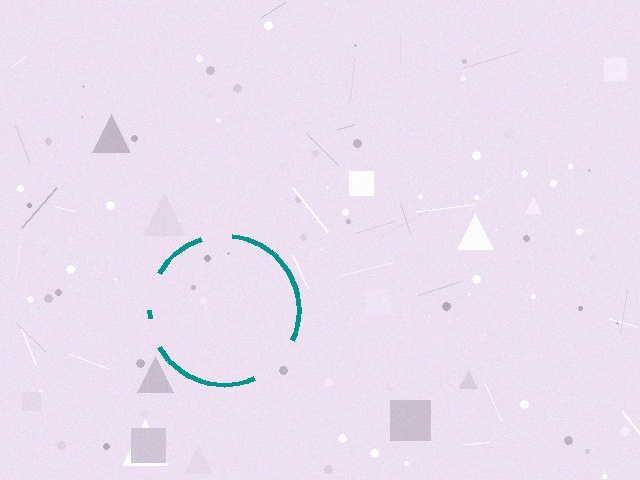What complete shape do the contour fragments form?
The contour fragments form a circle.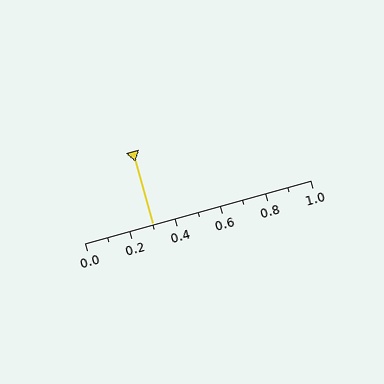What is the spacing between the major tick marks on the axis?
The major ticks are spaced 0.2 apart.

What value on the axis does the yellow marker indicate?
The marker indicates approximately 0.3.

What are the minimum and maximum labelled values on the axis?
The axis runs from 0.0 to 1.0.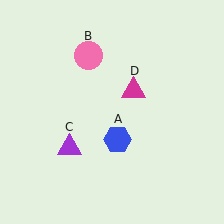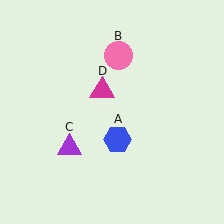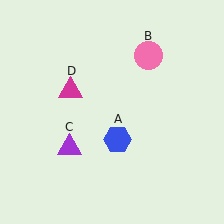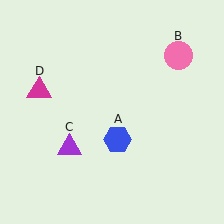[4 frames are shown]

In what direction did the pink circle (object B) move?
The pink circle (object B) moved right.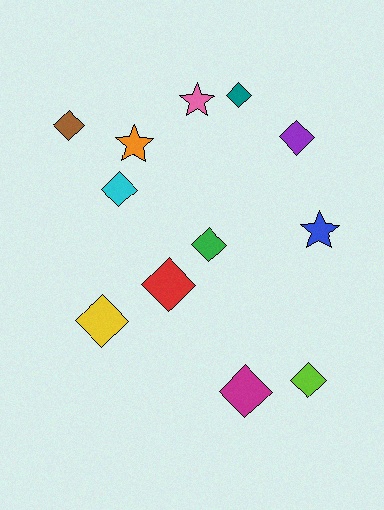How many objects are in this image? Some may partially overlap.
There are 12 objects.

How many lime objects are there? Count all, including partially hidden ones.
There is 1 lime object.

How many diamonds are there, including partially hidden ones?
There are 9 diamonds.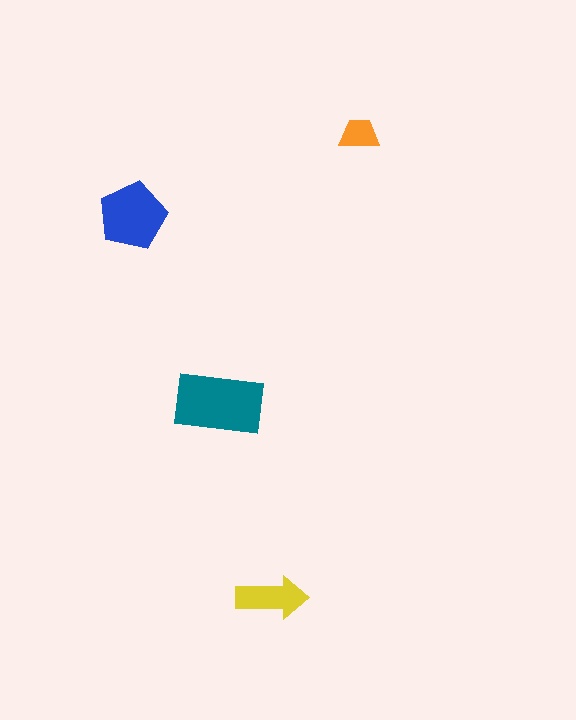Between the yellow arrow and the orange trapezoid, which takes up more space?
The yellow arrow.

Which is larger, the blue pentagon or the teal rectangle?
The teal rectangle.